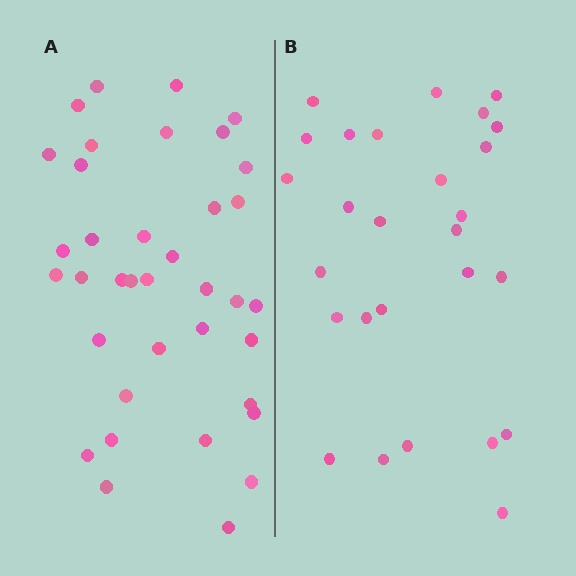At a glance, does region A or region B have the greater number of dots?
Region A (the left region) has more dots.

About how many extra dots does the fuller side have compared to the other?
Region A has roughly 10 or so more dots than region B.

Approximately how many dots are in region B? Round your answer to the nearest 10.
About 30 dots. (The exact count is 27, which rounds to 30.)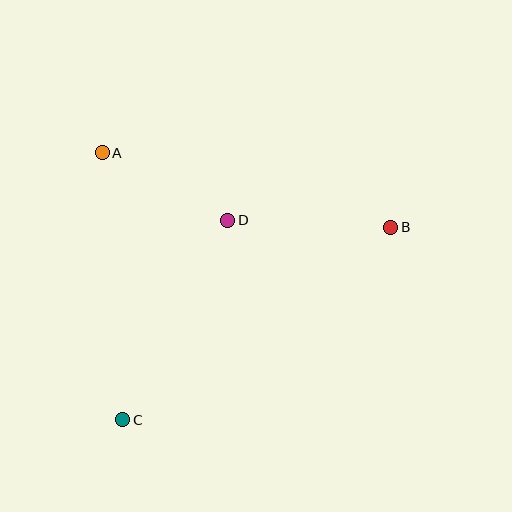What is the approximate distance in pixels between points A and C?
The distance between A and C is approximately 268 pixels.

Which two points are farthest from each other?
Points B and C are farthest from each other.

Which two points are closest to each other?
Points A and D are closest to each other.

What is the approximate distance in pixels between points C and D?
The distance between C and D is approximately 226 pixels.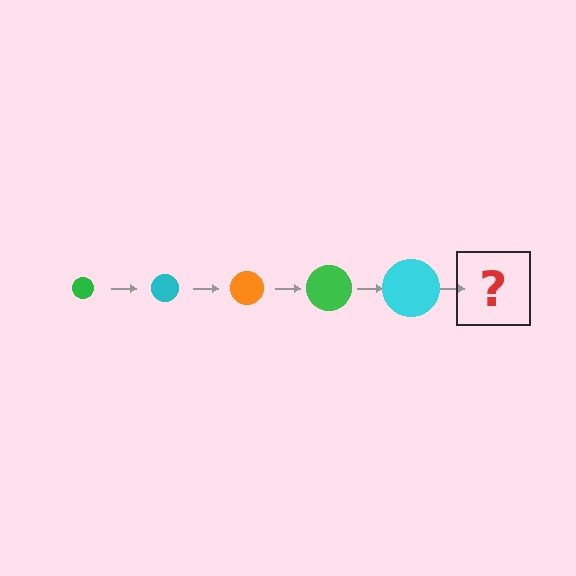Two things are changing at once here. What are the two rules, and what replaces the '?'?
The two rules are that the circle grows larger each step and the color cycles through green, cyan, and orange. The '?' should be an orange circle, larger than the previous one.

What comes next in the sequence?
The next element should be an orange circle, larger than the previous one.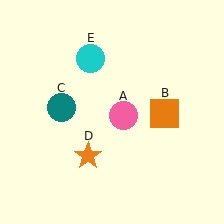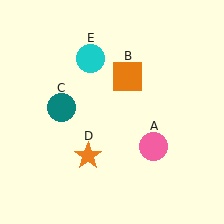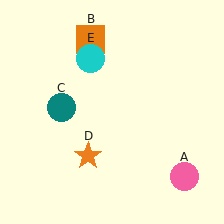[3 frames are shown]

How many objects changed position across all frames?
2 objects changed position: pink circle (object A), orange square (object B).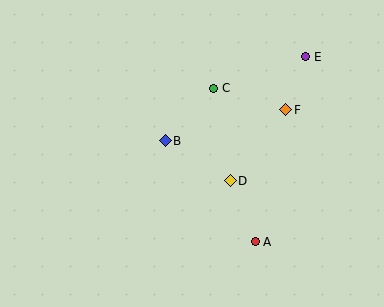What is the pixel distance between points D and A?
The distance between D and A is 66 pixels.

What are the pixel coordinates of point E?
Point E is at (306, 57).